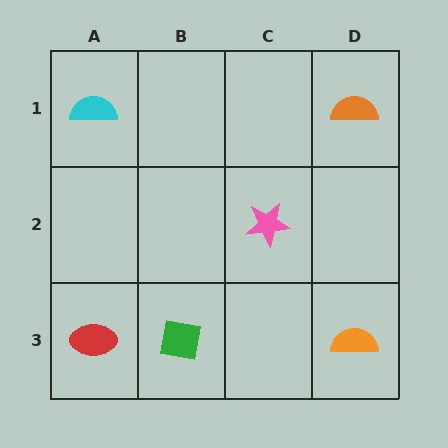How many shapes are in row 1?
2 shapes.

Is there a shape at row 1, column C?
No, that cell is empty.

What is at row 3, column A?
A red ellipse.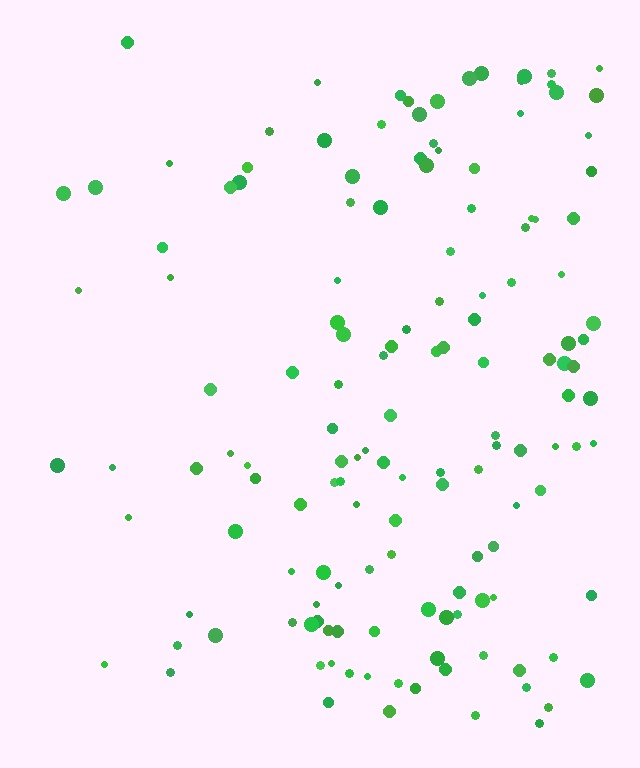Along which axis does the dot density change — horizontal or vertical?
Horizontal.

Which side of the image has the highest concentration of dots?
The right.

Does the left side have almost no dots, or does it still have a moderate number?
Still a moderate number, just noticeably fewer than the right.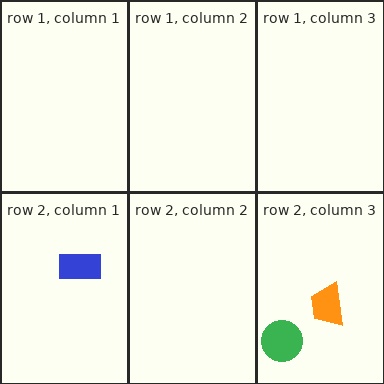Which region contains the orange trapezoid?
The row 2, column 3 region.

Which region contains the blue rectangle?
The row 2, column 1 region.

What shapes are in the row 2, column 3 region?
The orange trapezoid, the green circle.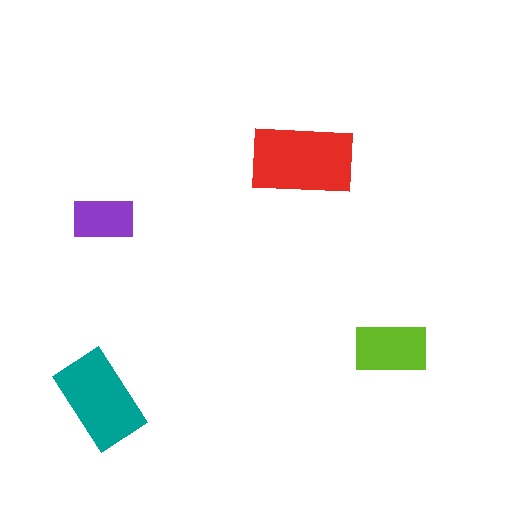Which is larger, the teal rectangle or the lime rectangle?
The teal one.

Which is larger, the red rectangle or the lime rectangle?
The red one.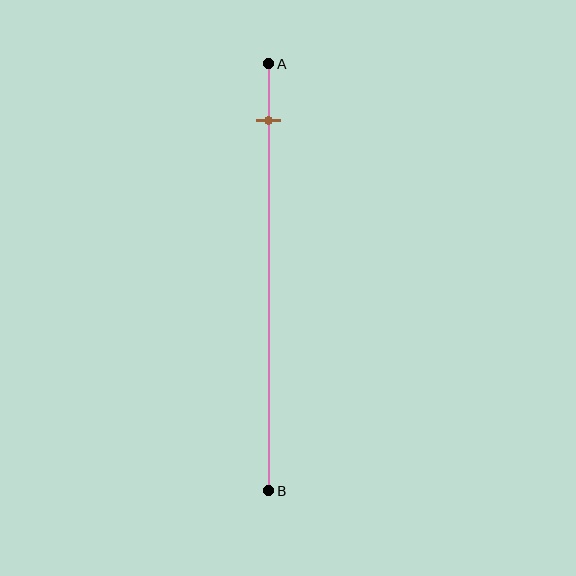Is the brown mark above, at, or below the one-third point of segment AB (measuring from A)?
The brown mark is above the one-third point of segment AB.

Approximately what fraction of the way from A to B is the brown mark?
The brown mark is approximately 15% of the way from A to B.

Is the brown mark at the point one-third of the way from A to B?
No, the mark is at about 15% from A, not at the 33% one-third point.